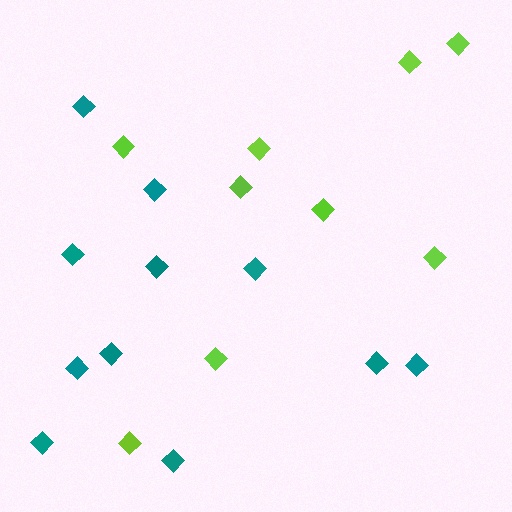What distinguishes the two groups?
There are 2 groups: one group of lime diamonds (9) and one group of teal diamonds (11).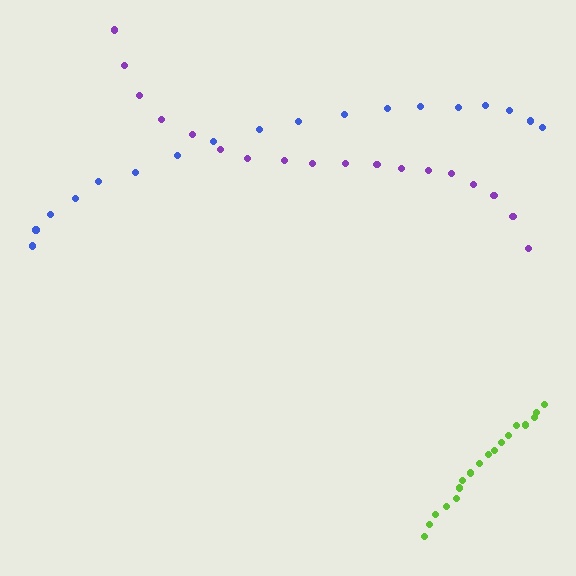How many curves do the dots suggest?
There are 3 distinct paths.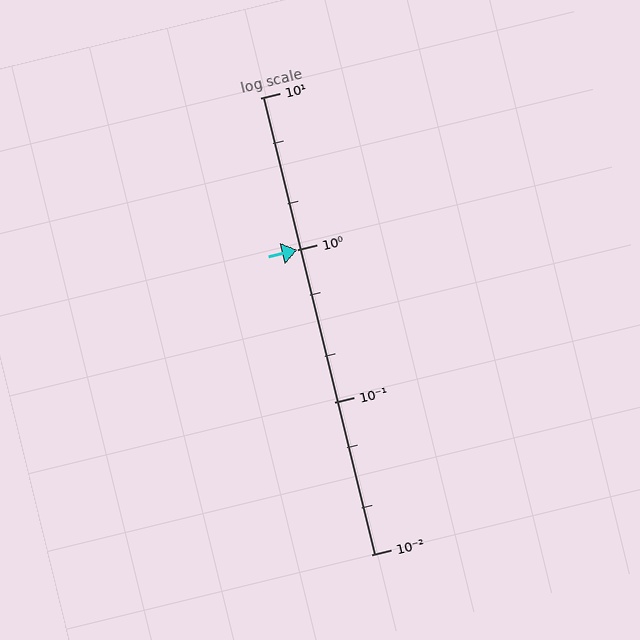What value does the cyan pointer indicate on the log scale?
The pointer indicates approximately 1.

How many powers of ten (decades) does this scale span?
The scale spans 3 decades, from 0.01 to 10.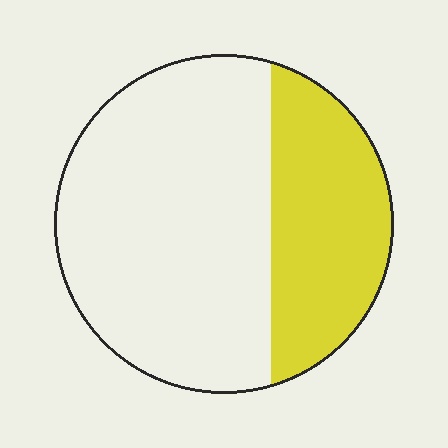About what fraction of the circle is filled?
About one third (1/3).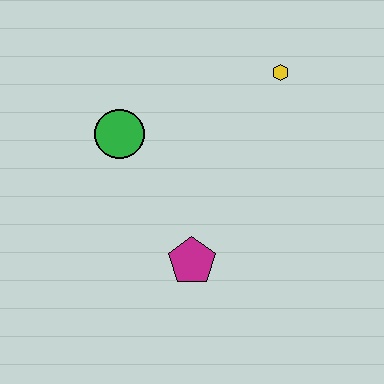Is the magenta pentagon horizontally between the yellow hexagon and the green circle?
Yes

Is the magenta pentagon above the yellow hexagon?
No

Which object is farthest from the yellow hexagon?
The magenta pentagon is farthest from the yellow hexagon.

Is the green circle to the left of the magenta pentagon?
Yes